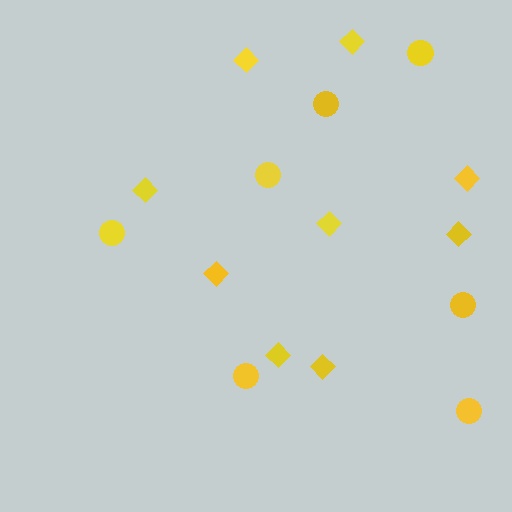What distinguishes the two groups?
There are 2 groups: one group of circles (7) and one group of diamonds (9).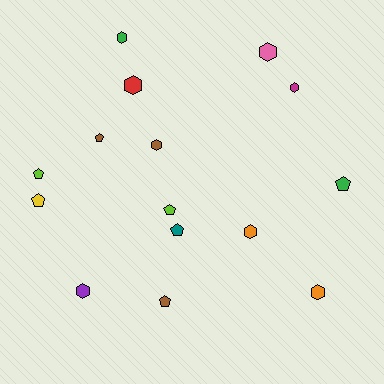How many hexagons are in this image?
There are 8 hexagons.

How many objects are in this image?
There are 15 objects.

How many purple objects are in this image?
There is 1 purple object.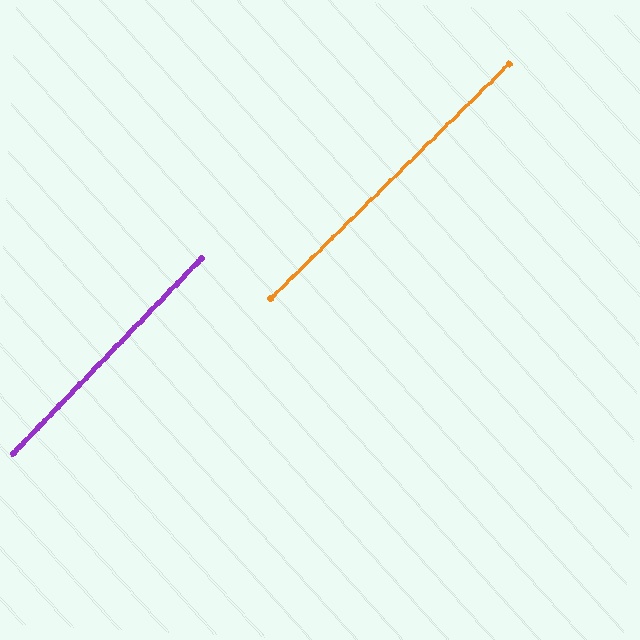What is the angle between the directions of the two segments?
Approximately 1 degree.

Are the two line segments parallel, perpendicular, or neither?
Parallel — their directions differ by only 1.4°.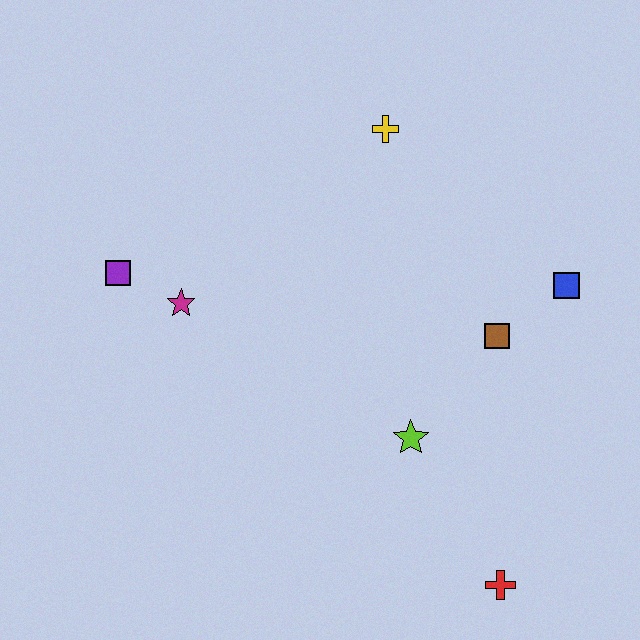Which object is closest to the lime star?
The brown square is closest to the lime star.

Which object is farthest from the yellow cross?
The red cross is farthest from the yellow cross.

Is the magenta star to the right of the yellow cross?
No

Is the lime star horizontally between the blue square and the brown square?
No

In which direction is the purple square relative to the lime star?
The purple square is to the left of the lime star.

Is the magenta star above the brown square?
Yes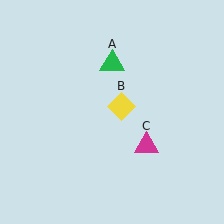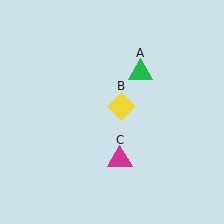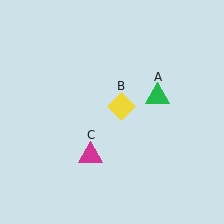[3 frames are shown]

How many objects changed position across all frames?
2 objects changed position: green triangle (object A), magenta triangle (object C).